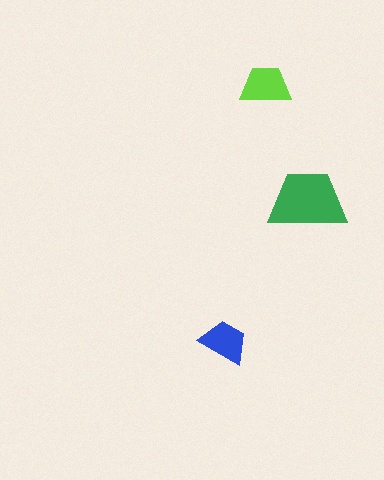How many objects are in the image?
There are 3 objects in the image.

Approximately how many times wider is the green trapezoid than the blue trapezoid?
About 1.5 times wider.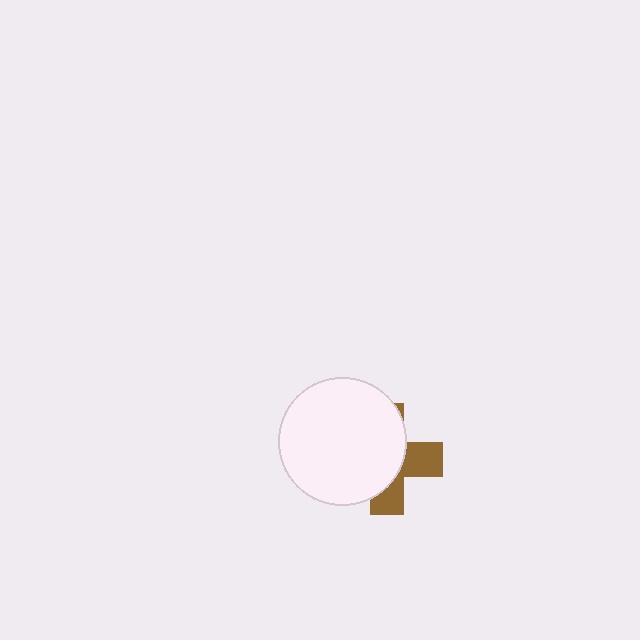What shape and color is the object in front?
The object in front is a white circle.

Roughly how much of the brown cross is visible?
A small part of it is visible (roughly 37%).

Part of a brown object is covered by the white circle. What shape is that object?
It is a cross.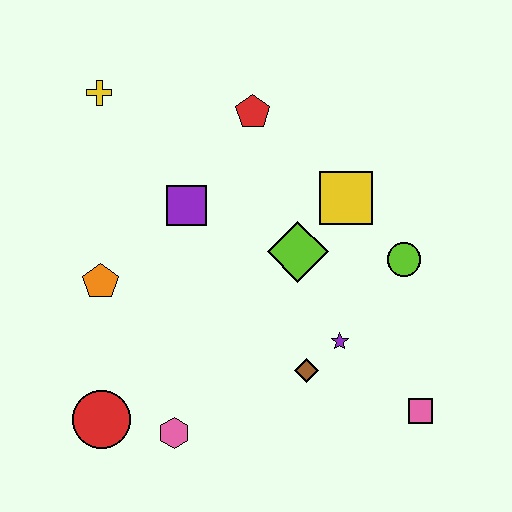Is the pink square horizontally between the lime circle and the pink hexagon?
No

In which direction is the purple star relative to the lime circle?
The purple star is below the lime circle.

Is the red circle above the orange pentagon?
No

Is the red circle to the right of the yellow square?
No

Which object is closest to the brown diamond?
The purple star is closest to the brown diamond.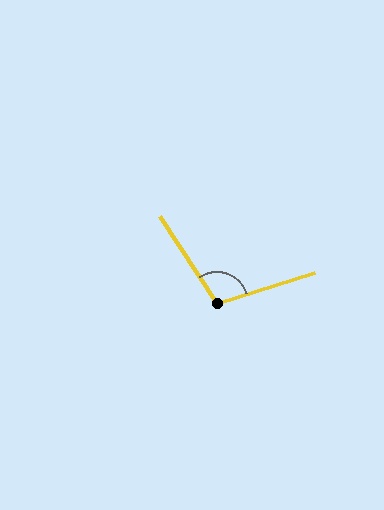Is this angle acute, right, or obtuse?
It is obtuse.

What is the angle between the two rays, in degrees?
Approximately 106 degrees.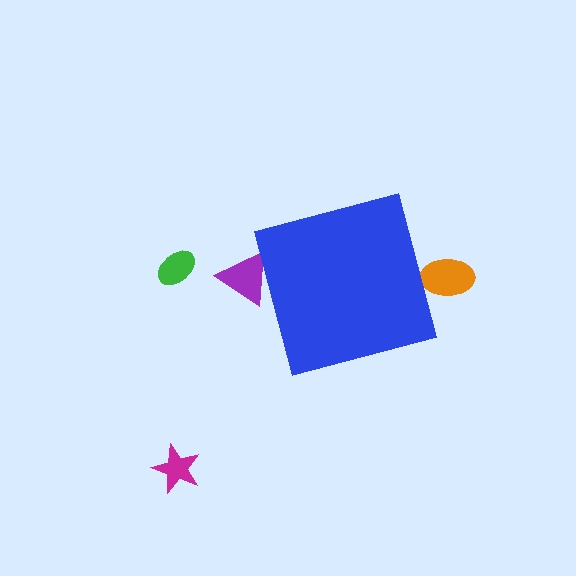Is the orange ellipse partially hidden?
Yes, the orange ellipse is partially hidden behind the blue square.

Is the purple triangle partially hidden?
Yes, the purple triangle is partially hidden behind the blue square.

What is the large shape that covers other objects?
A blue square.